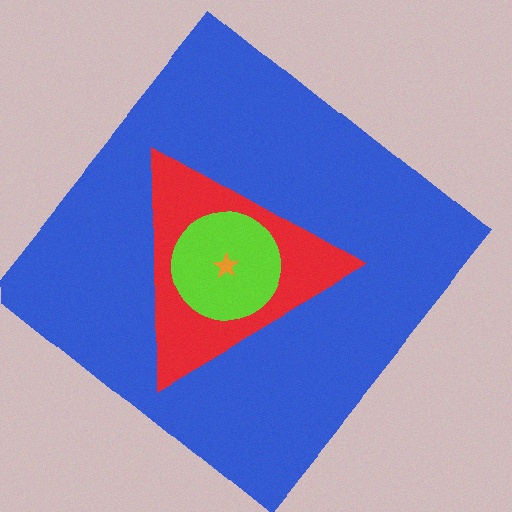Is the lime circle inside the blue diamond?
Yes.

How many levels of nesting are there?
4.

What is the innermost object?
The orange star.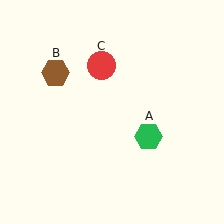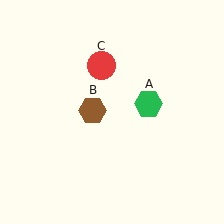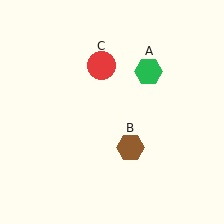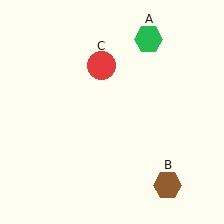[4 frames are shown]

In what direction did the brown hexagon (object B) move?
The brown hexagon (object B) moved down and to the right.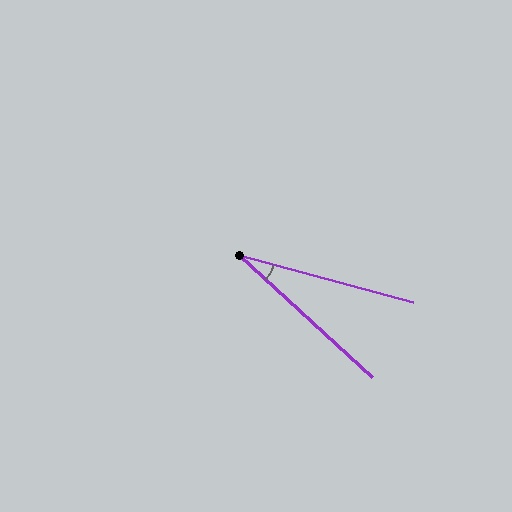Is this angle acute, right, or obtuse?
It is acute.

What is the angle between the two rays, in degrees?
Approximately 28 degrees.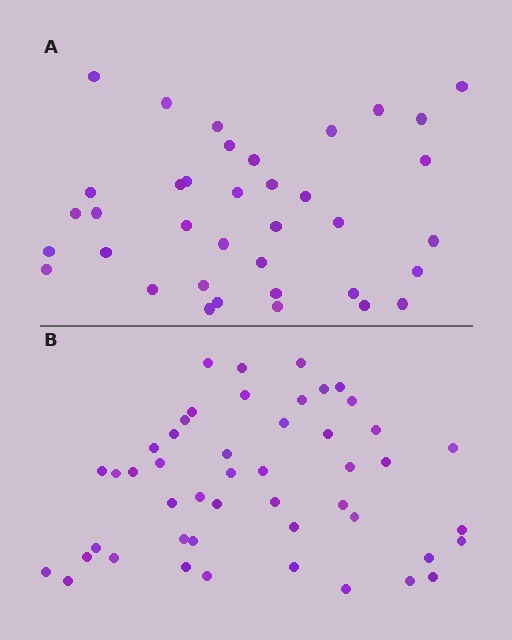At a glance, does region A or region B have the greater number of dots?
Region B (the bottom region) has more dots.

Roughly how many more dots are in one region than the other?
Region B has roughly 12 or so more dots than region A.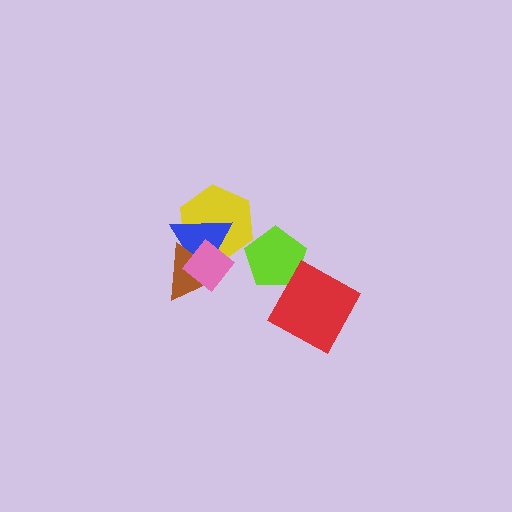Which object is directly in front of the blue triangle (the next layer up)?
The brown triangle is directly in front of the blue triangle.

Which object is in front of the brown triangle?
The pink diamond is in front of the brown triangle.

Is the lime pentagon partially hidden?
Yes, it is partially covered by another shape.